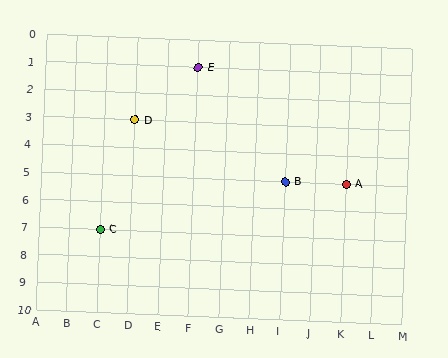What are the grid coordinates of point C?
Point C is at grid coordinates (C, 7).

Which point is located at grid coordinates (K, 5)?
Point A is at (K, 5).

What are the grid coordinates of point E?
Point E is at grid coordinates (F, 1).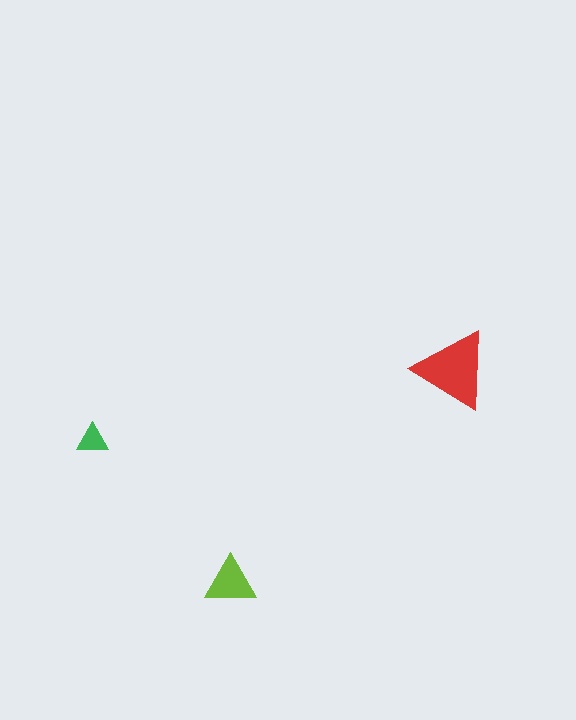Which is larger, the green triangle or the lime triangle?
The lime one.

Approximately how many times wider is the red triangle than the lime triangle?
About 1.5 times wider.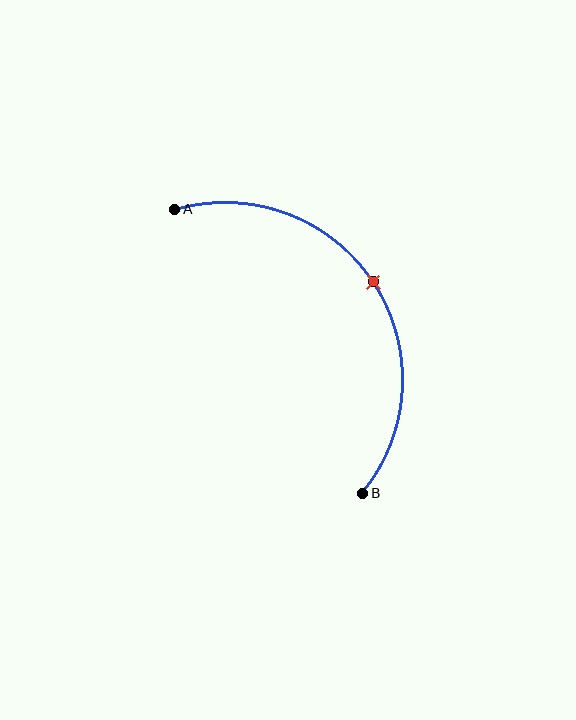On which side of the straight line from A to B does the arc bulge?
The arc bulges to the right of the straight line connecting A and B.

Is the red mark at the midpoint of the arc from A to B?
Yes. The red mark lies on the arc at equal arc-length from both A and B — it is the arc midpoint.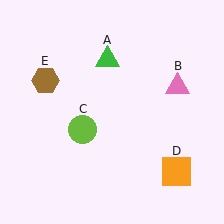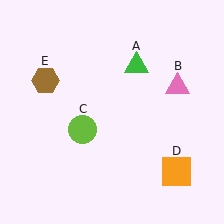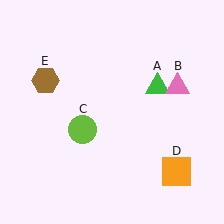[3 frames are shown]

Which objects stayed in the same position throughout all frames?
Pink triangle (object B) and lime circle (object C) and orange square (object D) and brown hexagon (object E) remained stationary.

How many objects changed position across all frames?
1 object changed position: green triangle (object A).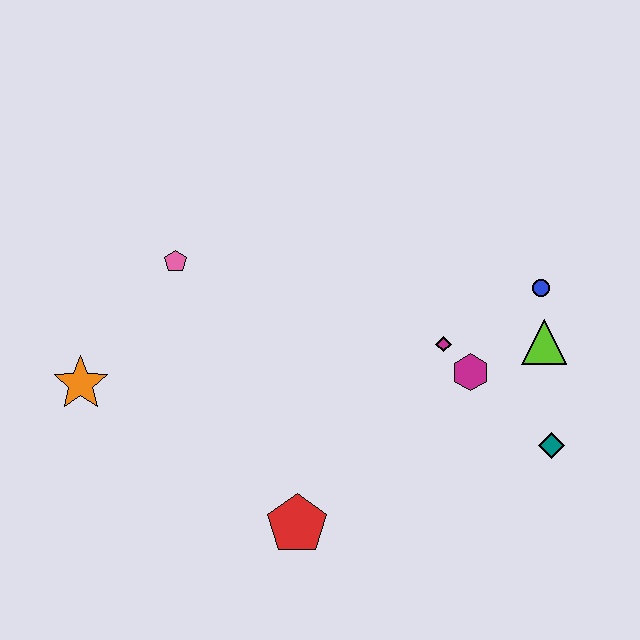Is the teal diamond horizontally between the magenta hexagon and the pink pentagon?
No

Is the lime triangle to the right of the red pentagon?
Yes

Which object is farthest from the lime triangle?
The orange star is farthest from the lime triangle.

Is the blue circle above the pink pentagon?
No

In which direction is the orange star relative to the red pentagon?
The orange star is to the left of the red pentagon.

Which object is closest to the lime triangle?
The blue circle is closest to the lime triangle.